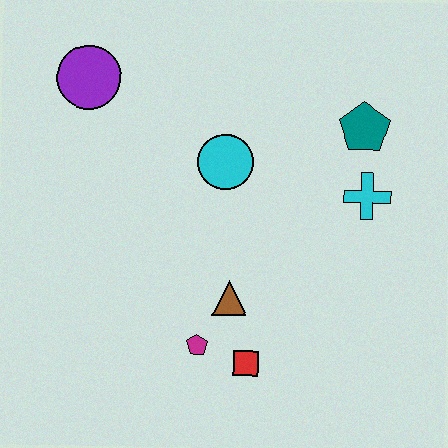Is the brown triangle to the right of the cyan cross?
No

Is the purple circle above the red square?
Yes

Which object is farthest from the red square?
The purple circle is farthest from the red square.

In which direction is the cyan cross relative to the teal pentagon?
The cyan cross is below the teal pentagon.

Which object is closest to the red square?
The magenta pentagon is closest to the red square.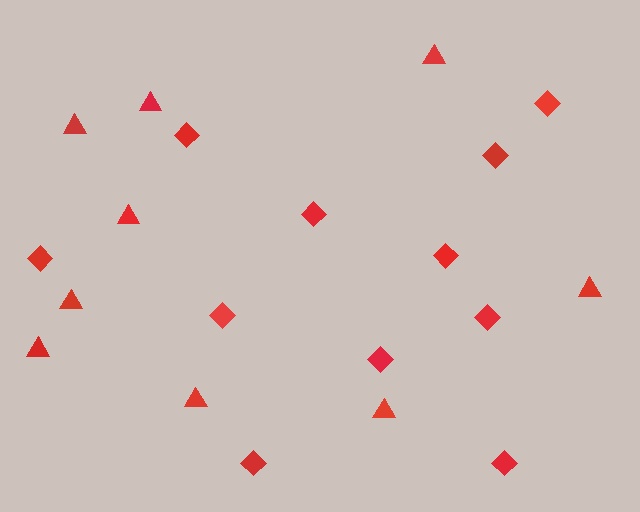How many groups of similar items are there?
There are 2 groups: one group of diamonds (11) and one group of triangles (9).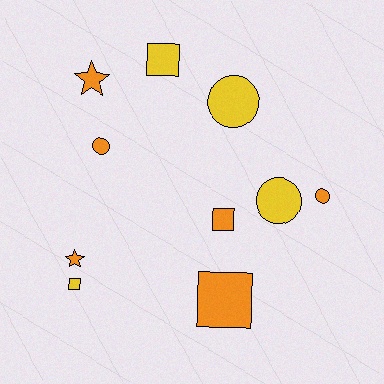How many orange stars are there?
There are 2 orange stars.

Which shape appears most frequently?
Circle, with 4 objects.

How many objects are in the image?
There are 10 objects.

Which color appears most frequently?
Orange, with 6 objects.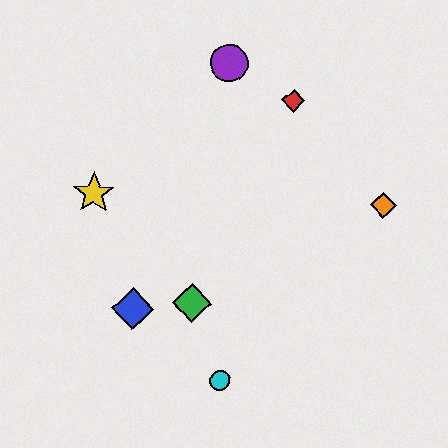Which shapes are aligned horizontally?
The yellow star, the orange diamond are aligned horizontally.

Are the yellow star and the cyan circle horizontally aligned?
No, the yellow star is at y≈193 and the cyan circle is at y≈381.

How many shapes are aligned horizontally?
2 shapes (the yellow star, the orange diamond) are aligned horizontally.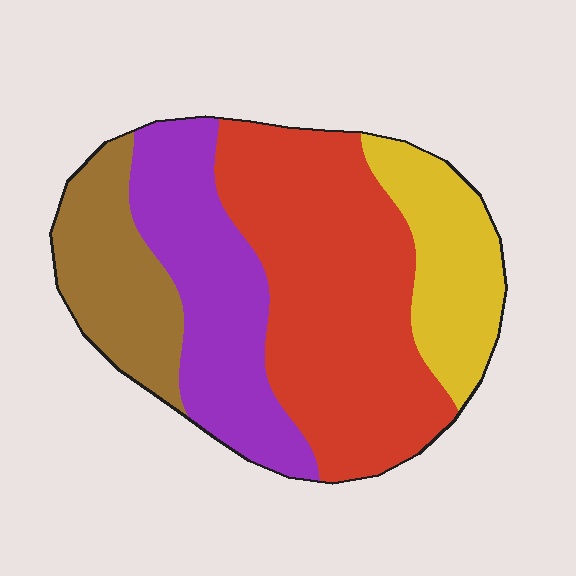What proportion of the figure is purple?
Purple covers about 25% of the figure.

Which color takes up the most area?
Red, at roughly 40%.